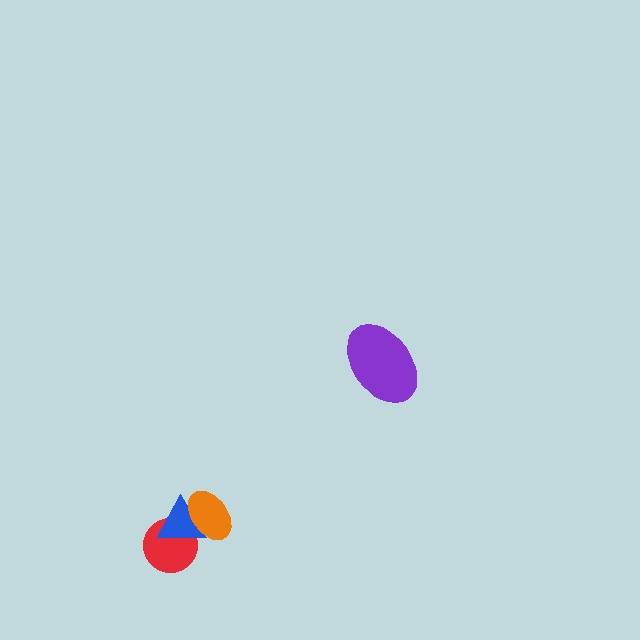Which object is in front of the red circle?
The blue triangle is in front of the red circle.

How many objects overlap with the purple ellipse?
0 objects overlap with the purple ellipse.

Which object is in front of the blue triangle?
The orange ellipse is in front of the blue triangle.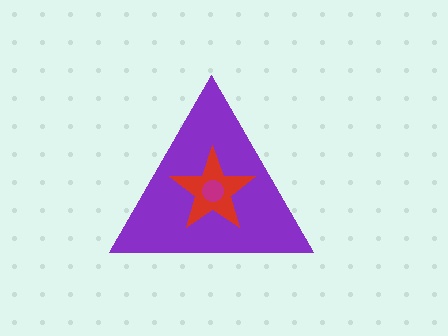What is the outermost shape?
The purple triangle.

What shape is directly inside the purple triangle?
The red star.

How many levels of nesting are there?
3.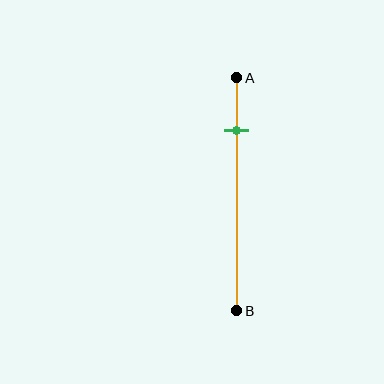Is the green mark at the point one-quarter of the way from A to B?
Yes, the mark is approximately at the one-quarter point.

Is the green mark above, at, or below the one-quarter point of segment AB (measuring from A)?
The green mark is approximately at the one-quarter point of segment AB.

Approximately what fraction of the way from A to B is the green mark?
The green mark is approximately 25% of the way from A to B.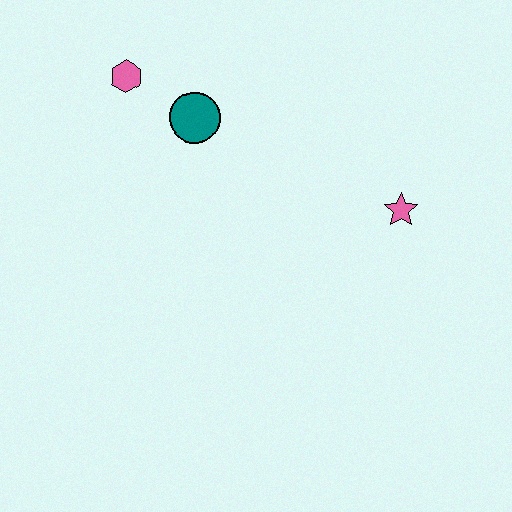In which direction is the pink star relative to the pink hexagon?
The pink star is to the right of the pink hexagon.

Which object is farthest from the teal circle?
The pink star is farthest from the teal circle.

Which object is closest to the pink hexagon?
The teal circle is closest to the pink hexagon.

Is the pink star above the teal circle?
No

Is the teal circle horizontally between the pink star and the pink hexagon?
Yes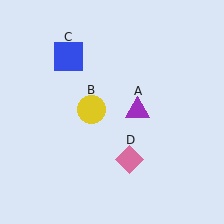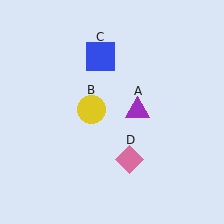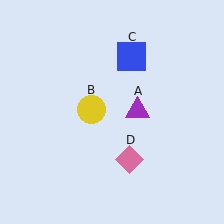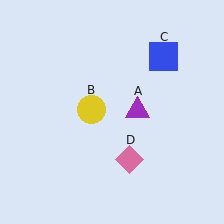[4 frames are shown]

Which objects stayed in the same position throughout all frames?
Purple triangle (object A) and yellow circle (object B) and pink diamond (object D) remained stationary.